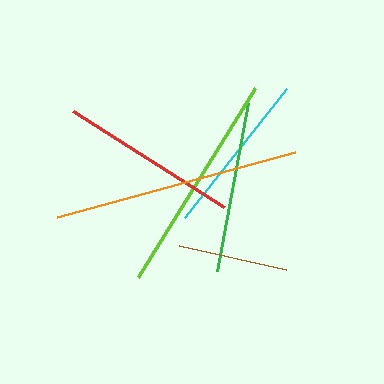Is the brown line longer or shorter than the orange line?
The orange line is longer than the brown line.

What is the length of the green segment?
The green segment is approximately 171 pixels long.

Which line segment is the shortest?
The brown line is the shortest at approximately 109 pixels.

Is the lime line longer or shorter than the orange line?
The orange line is longer than the lime line.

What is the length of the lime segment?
The lime segment is approximately 223 pixels long.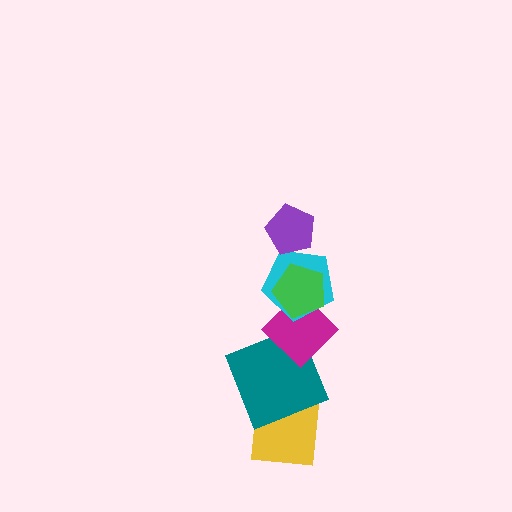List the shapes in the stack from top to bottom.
From top to bottom: the purple pentagon, the green pentagon, the cyan pentagon, the magenta diamond, the teal square, the yellow square.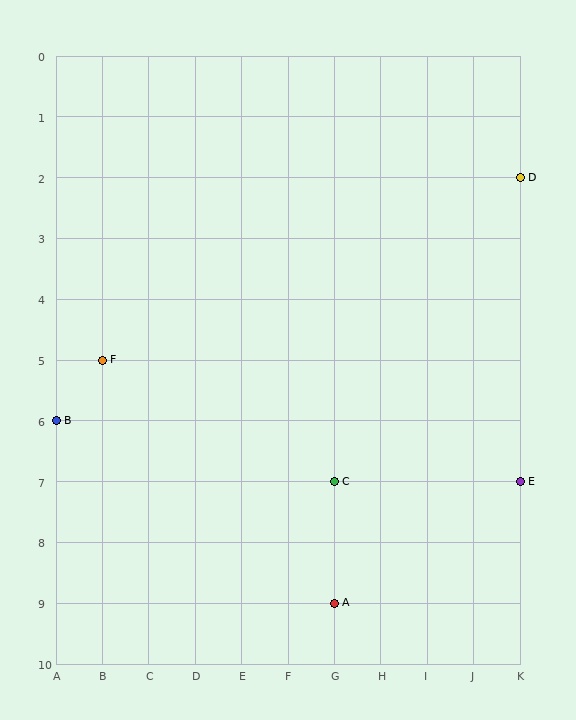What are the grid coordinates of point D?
Point D is at grid coordinates (K, 2).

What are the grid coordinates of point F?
Point F is at grid coordinates (B, 5).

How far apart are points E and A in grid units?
Points E and A are 4 columns and 2 rows apart (about 4.5 grid units diagonally).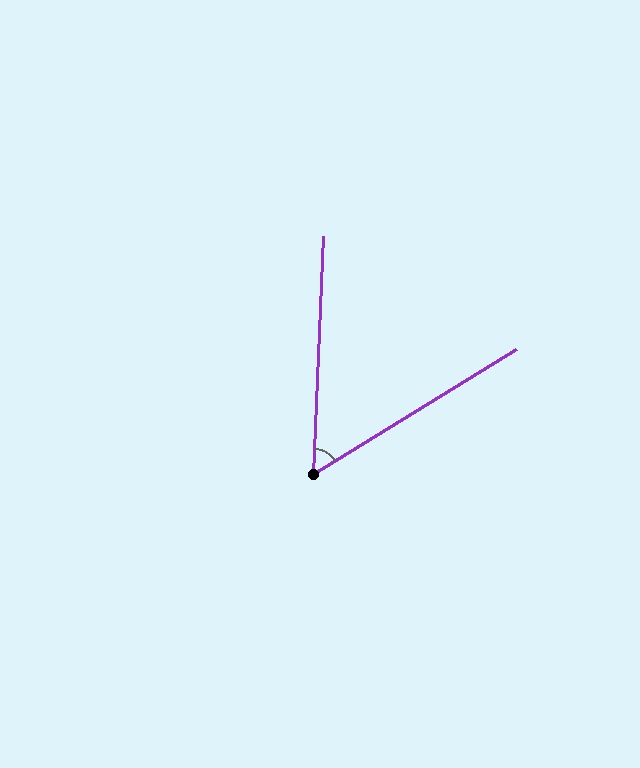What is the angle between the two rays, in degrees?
Approximately 56 degrees.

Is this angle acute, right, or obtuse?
It is acute.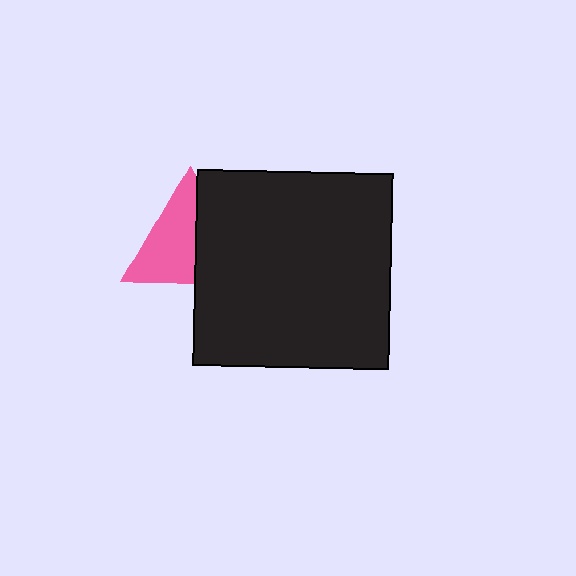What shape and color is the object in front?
The object in front is a black square.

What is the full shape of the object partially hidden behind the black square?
The partially hidden object is a pink triangle.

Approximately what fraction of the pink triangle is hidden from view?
Roughly 42% of the pink triangle is hidden behind the black square.